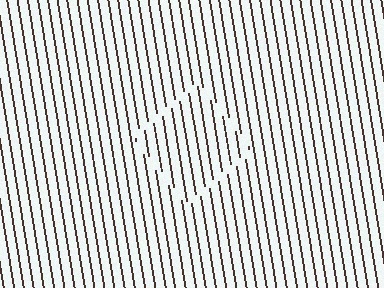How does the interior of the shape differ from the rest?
The interior of the shape contains the same grating, shifted by half a period — the contour is defined by the phase discontinuity where line-ends from the inner and outer gratings abut.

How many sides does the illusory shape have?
4 sides — the line-ends trace a square.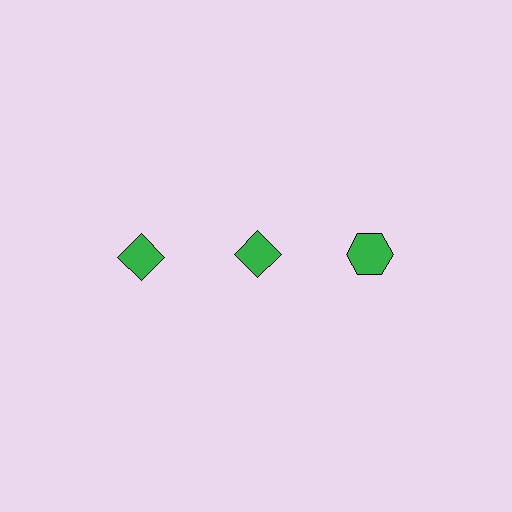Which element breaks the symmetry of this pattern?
The green hexagon in the top row, center column breaks the symmetry. All other shapes are green diamonds.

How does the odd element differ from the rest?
It has a different shape: hexagon instead of diamond.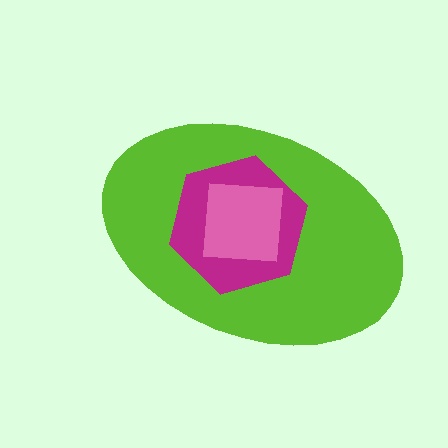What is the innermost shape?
The pink square.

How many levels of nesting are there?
3.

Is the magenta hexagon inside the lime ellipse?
Yes.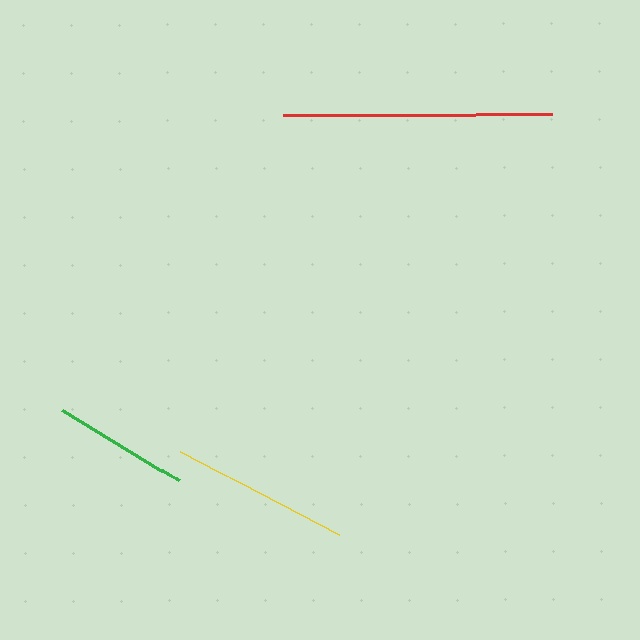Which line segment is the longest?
The red line is the longest at approximately 269 pixels.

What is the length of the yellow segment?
The yellow segment is approximately 178 pixels long.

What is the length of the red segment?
The red segment is approximately 269 pixels long.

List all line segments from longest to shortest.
From longest to shortest: red, yellow, green.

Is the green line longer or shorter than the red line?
The red line is longer than the green line.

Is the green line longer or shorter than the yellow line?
The yellow line is longer than the green line.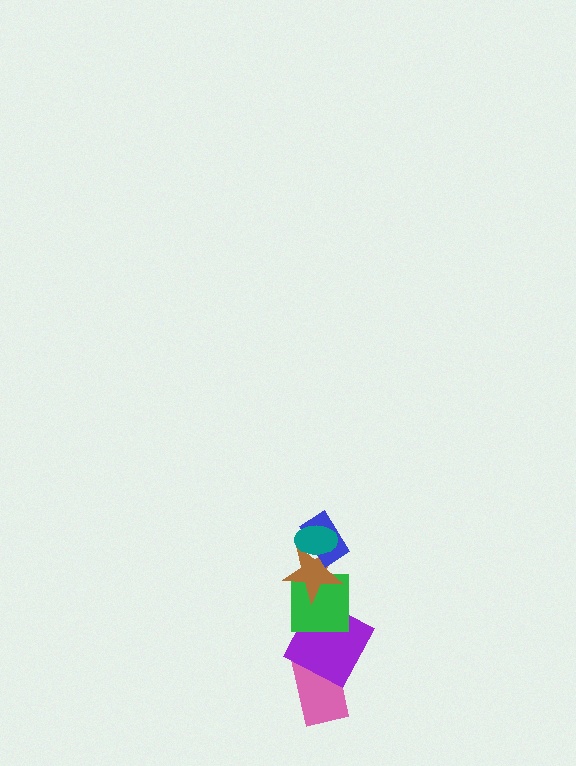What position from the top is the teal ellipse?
The teal ellipse is 1st from the top.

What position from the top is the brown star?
The brown star is 3rd from the top.